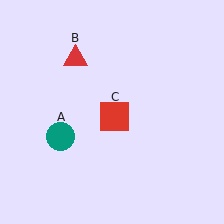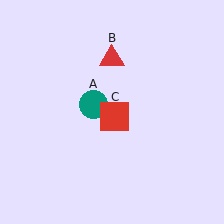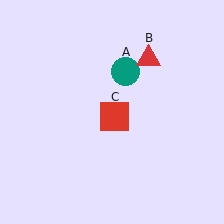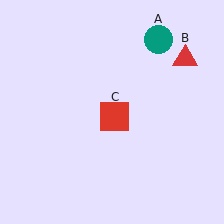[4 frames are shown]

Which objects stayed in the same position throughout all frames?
Red square (object C) remained stationary.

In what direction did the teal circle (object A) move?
The teal circle (object A) moved up and to the right.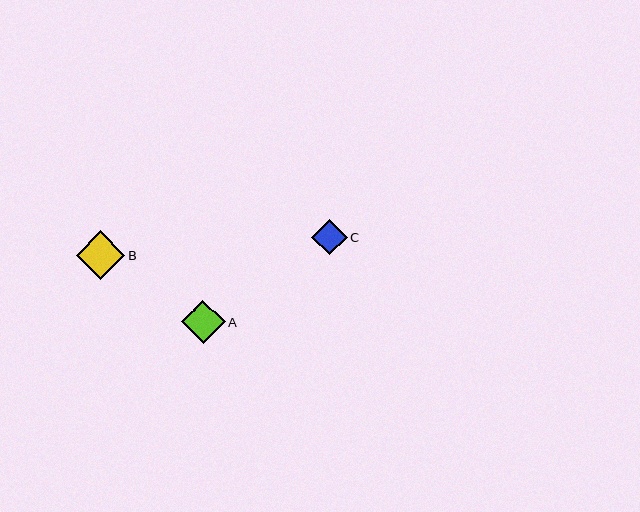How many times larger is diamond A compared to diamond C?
Diamond A is approximately 1.2 times the size of diamond C.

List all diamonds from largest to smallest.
From largest to smallest: B, A, C.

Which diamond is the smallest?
Diamond C is the smallest with a size of approximately 35 pixels.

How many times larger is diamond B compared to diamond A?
Diamond B is approximately 1.1 times the size of diamond A.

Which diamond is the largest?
Diamond B is the largest with a size of approximately 48 pixels.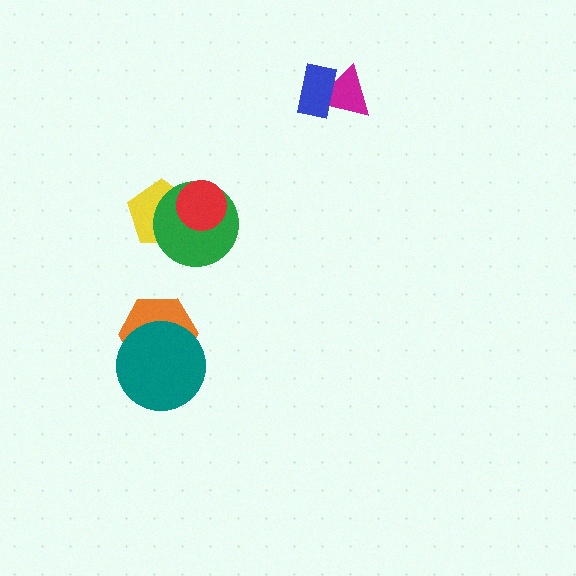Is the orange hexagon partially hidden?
Yes, it is partially covered by another shape.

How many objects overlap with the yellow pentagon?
2 objects overlap with the yellow pentagon.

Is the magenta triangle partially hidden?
Yes, it is partially covered by another shape.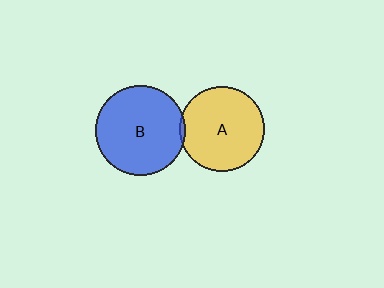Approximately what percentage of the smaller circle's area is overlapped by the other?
Approximately 5%.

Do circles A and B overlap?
Yes.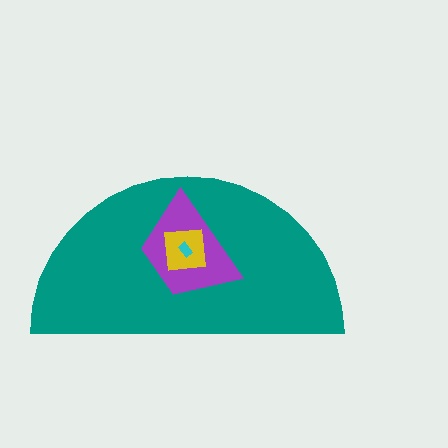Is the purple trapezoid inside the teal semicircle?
Yes.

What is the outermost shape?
The teal semicircle.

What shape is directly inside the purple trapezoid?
The yellow square.